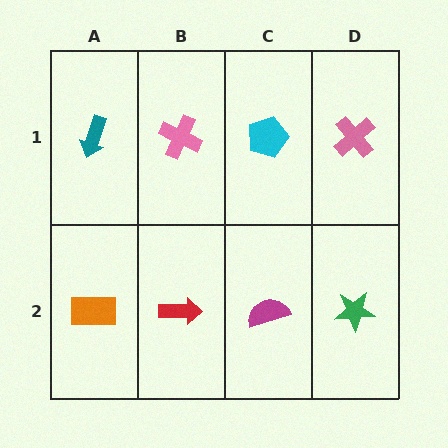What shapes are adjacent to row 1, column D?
A green star (row 2, column D), a cyan pentagon (row 1, column C).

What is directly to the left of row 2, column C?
A red arrow.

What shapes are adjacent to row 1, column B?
A red arrow (row 2, column B), a teal arrow (row 1, column A), a cyan pentagon (row 1, column C).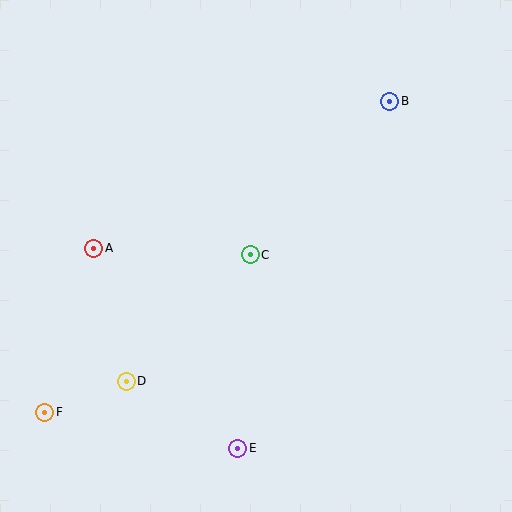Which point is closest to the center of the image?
Point C at (250, 255) is closest to the center.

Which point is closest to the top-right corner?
Point B is closest to the top-right corner.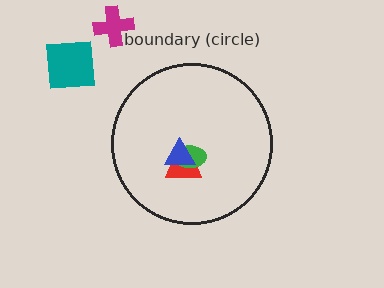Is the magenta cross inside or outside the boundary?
Outside.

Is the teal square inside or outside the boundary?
Outside.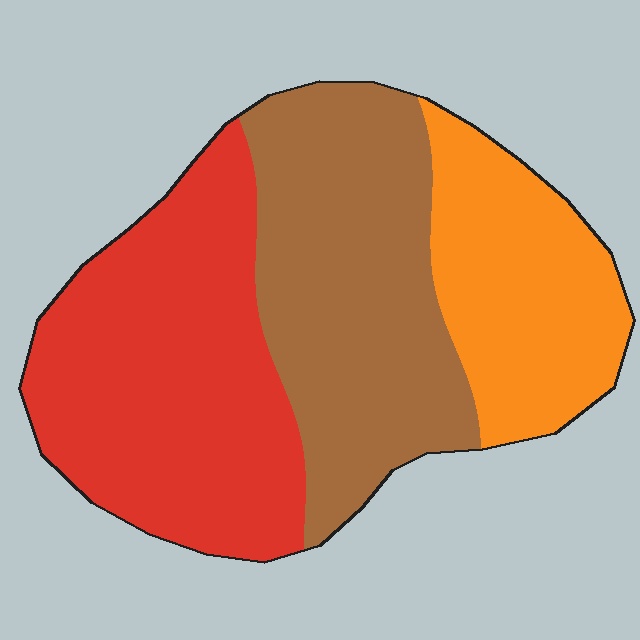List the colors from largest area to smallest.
From largest to smallest: red, brown, orange.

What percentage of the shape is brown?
Brown covers roughly 35% of the shape.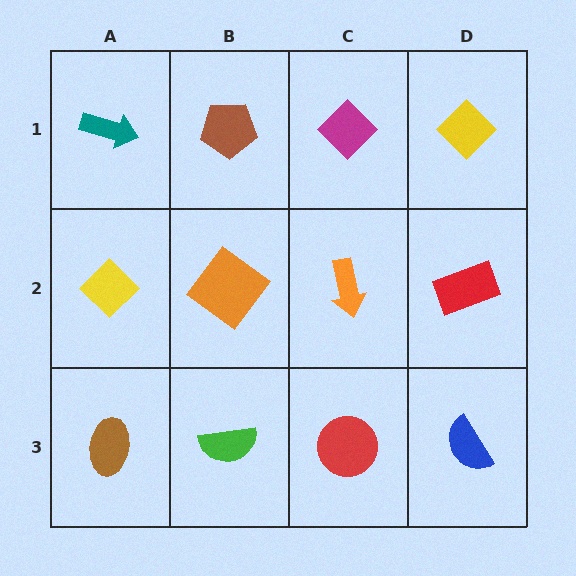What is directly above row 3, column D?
A red rectangle.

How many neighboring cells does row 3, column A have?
2.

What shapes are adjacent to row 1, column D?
A red rectangle (row 2, column D), a magenta diamond (row 1, column C).